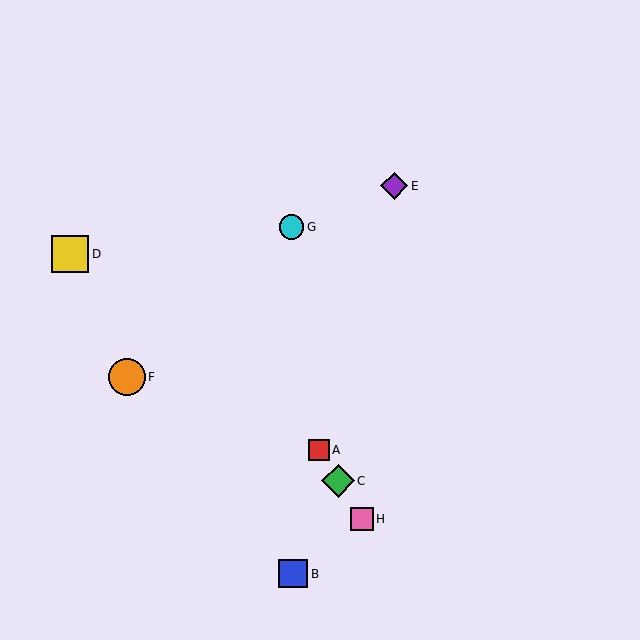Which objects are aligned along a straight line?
Objects A, C, H are aligned along a straight line.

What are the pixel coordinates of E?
Object E is at (394, 186).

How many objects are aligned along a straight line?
3 objects (A, C, H) are aligned along a straight line.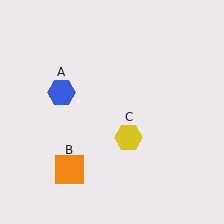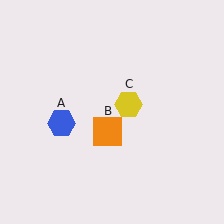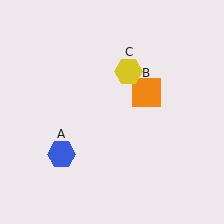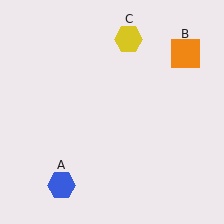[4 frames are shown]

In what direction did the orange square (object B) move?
The orange square (object B) moved up and to the right.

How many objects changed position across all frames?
3 objects changed position: blue hexagon (object A), orange square (object B), yellow hexagon (object C).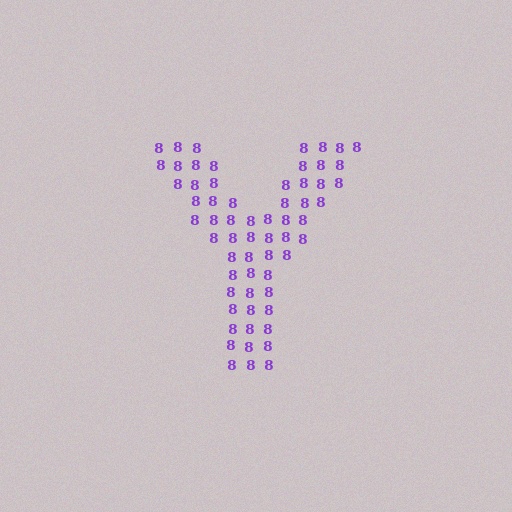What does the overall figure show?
The overall figure shows the letter Y.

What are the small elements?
The small elements are digit 8's.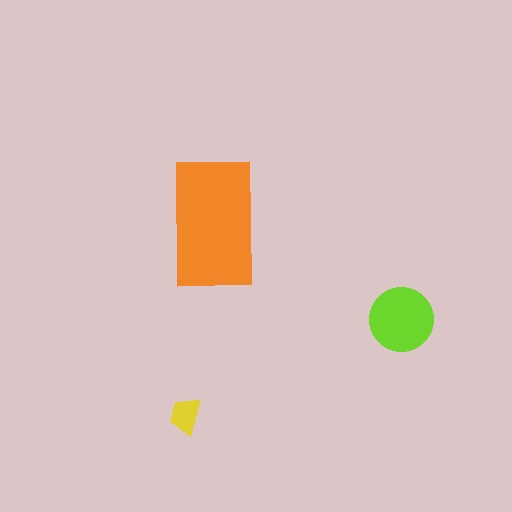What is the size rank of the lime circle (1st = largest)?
2nd.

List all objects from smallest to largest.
The yellow trapezoid, the lime circle, the orange rectangle.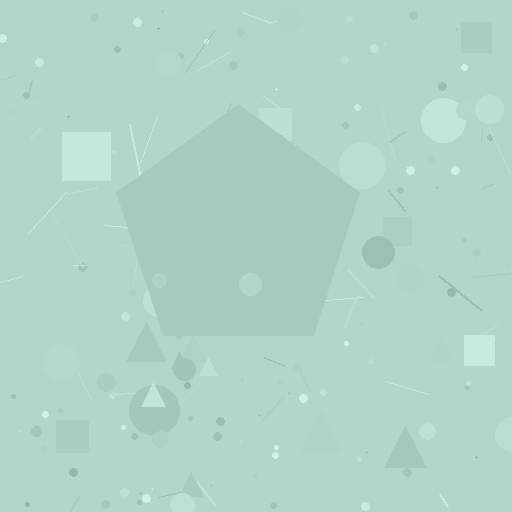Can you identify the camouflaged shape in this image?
The camouflaged shape is a pentagon.